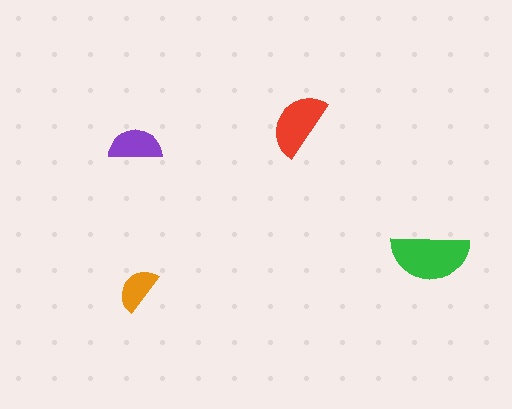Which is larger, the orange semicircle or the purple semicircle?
The purple one.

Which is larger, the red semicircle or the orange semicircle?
The red one.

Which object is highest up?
The red semicircle is topmost.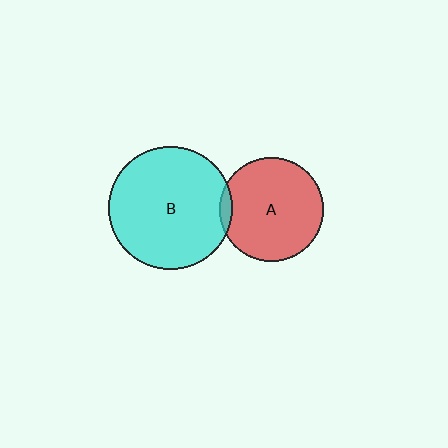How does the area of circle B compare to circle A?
Approximately 1.4 times.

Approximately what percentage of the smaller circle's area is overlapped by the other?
Approximately 5%.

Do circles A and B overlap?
Yes.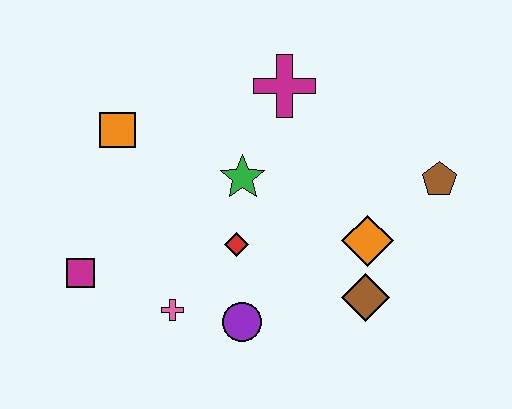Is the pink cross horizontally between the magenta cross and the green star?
No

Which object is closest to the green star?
The red diamond is closest to the green star.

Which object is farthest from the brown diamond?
The orange square is farthest from the brown diamond.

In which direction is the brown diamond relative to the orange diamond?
The brown diamond is below the orange diamond.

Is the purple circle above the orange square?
No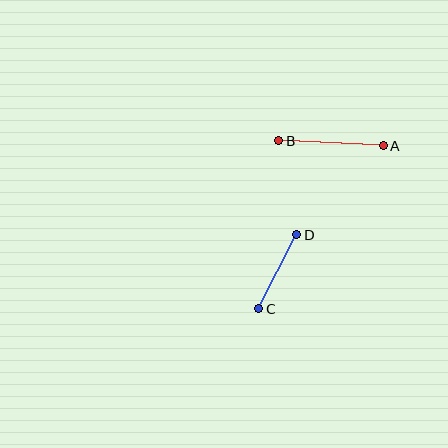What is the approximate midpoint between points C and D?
The midpoint is at approximately (278, 272) pixels.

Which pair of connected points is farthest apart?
Points A and B are farthest apart.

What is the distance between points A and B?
The distance is approximately 104 pixels.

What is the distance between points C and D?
The distance is approximately 83 pixels.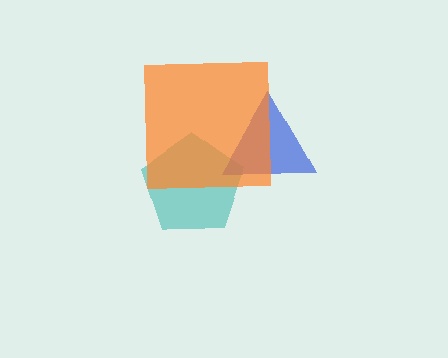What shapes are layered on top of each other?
The layered shapes are: a teal pentagon, a blue triangle, an orange square.